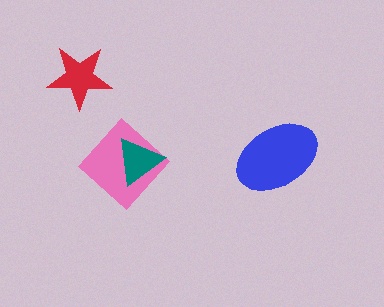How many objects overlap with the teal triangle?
1 object overlaps with the teal triangle.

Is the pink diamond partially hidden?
Yes, it is partially covered by another shape.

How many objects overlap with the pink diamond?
1 object overlaps with the pink diamond.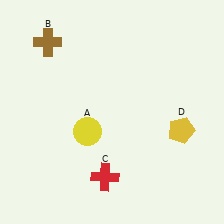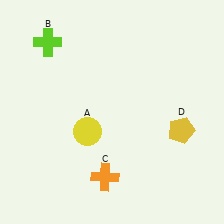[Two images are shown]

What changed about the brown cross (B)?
In Image 1, B is brown. In Image 2, it changed to lime.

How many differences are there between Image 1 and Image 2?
There are 2 differences between the two images.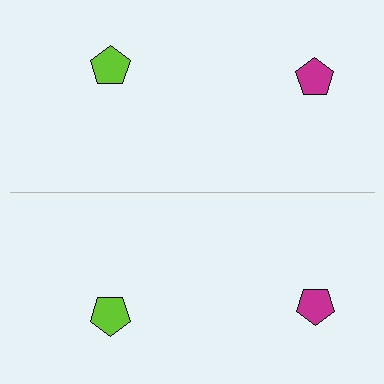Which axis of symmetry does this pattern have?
The pattern has a horizontal axis of symmetry running through the center of the image.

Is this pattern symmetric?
Yes, this pattern has bilateral (reflection) symmetry.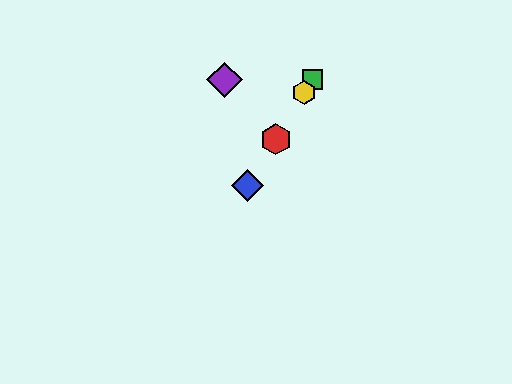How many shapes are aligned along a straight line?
4 shapes (the red hexagon, the blue diamond, the green square, the yellow hexagon) are aligned along a straight line.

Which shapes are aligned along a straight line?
The red hexagon, the blue diamond, the green square, the yellow hexagon are aligned along a straight line.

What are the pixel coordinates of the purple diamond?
The purple diamond is at (225, 80).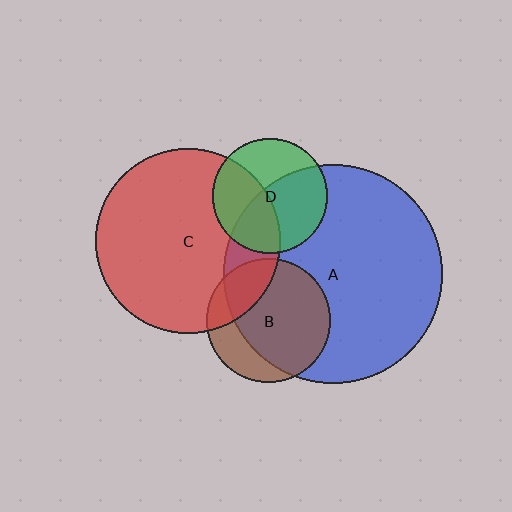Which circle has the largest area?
Circle A (blue).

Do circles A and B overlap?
Yes.